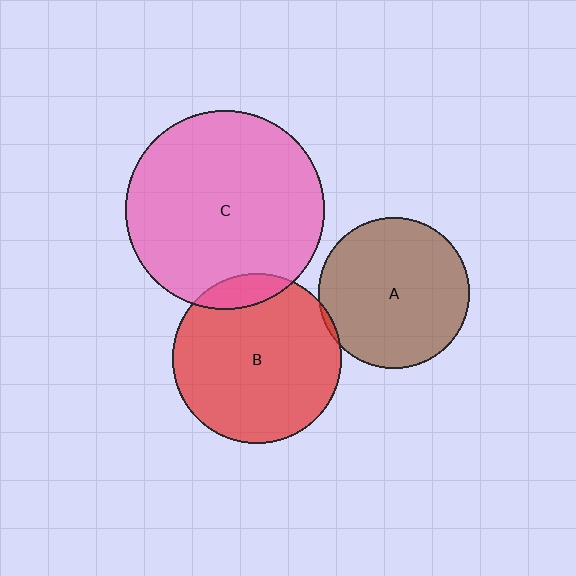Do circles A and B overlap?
Yes.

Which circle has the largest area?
Circle C (pink).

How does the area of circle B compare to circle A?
Approximately 1.3 times.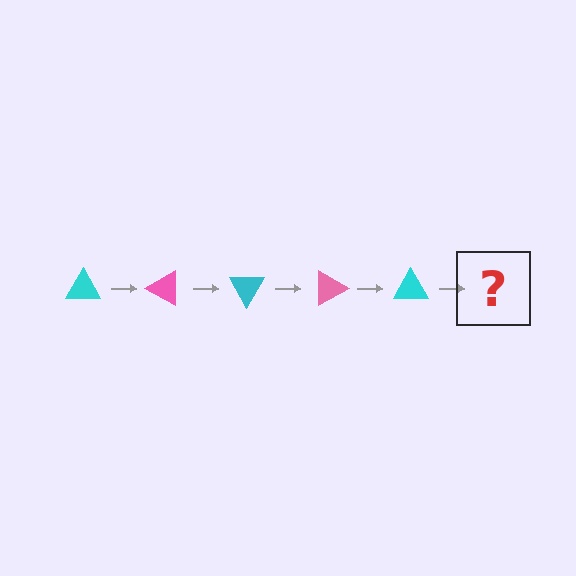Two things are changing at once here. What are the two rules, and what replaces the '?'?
The two rules are that it rotates 30 degrees each step and the color cycles through cyan and pink. The '?' should be a pink triangle, rotated 150 degrees from the start.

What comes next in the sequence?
The next element should be a pink triangle, rotated 150 degrees from the start.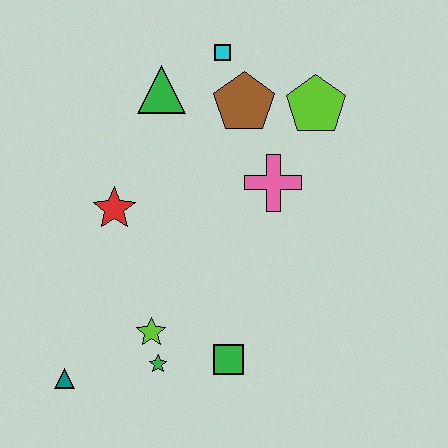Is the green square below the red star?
Yes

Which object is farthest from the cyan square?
The teal triangle is farthest from the cyan square.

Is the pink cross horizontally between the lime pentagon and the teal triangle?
Yes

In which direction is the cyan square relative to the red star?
The cyan square is above the red star.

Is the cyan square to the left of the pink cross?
Yes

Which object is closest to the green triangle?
The cyan square is closest to the green triangle.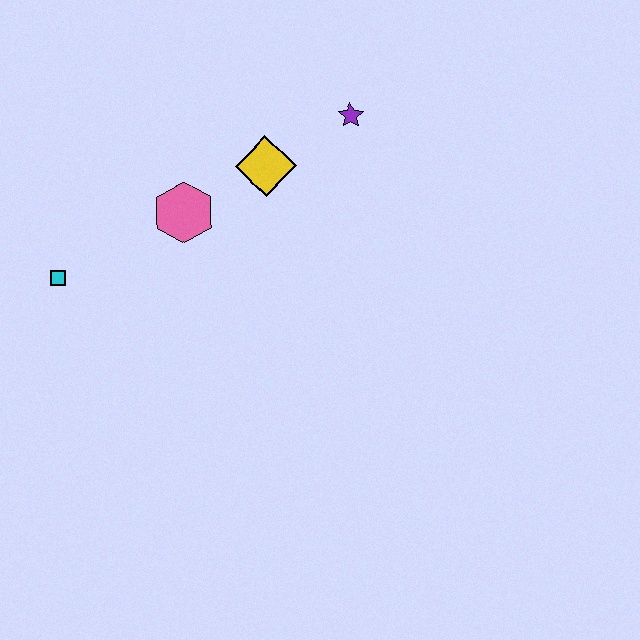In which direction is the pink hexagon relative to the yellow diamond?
The pink hexagon is to the left of the yellow diamond.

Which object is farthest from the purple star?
The cyan square is farthest from the purple star.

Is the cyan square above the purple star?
No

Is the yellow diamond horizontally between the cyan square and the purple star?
Yes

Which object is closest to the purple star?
The yellow diamond is closest to the purple star.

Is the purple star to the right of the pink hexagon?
Yes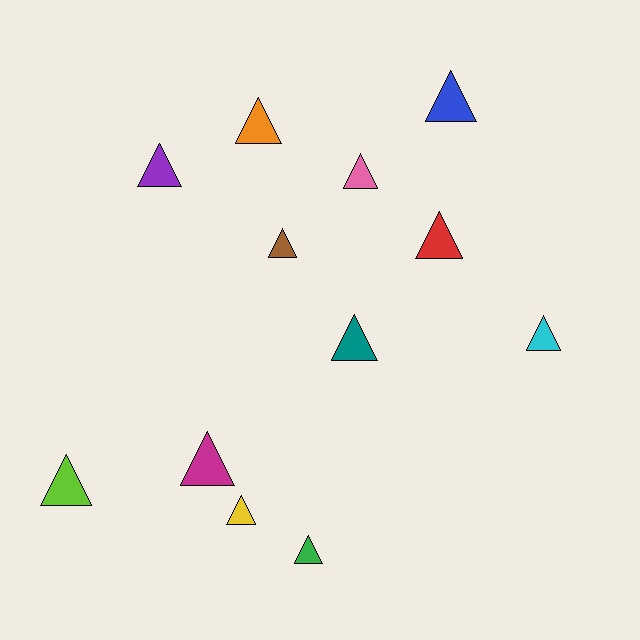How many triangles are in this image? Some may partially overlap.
There are 12 triangles.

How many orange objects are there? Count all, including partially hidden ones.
There is 1 orange object.